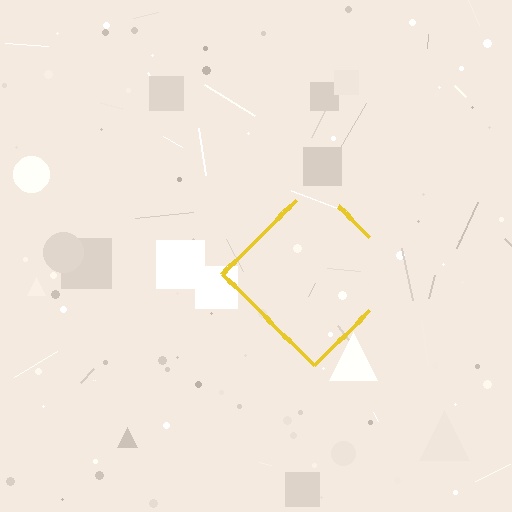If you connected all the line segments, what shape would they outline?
They would outline a diamond.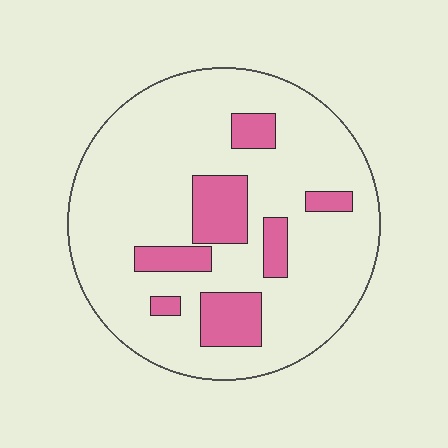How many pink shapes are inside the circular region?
7.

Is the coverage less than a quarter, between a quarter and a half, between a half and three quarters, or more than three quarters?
Less than a quarter.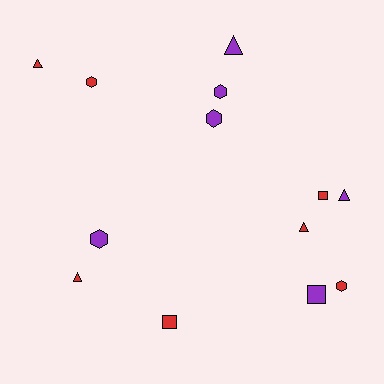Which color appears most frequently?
Red, with 7 objects.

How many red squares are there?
There are 2 red squares.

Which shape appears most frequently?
Hexagon, with 5 objects.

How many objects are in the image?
There are 13 objects.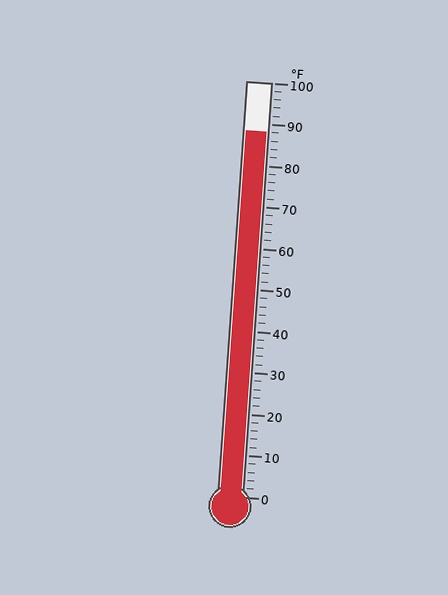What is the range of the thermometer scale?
The thermometer scale ranges from 0°F to 100°F.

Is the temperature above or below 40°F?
The temperature is above 40°F.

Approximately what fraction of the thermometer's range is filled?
The thermometer is filled to approximately 90% of its range.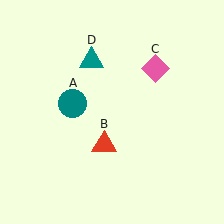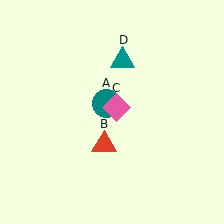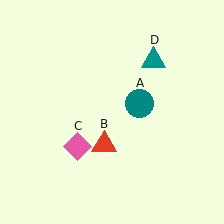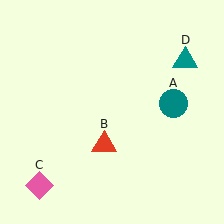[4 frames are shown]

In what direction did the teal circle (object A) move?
The teal circle (object A) moved right.